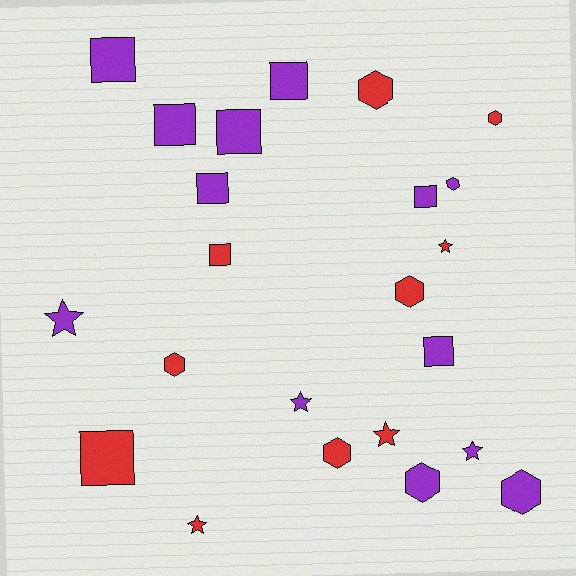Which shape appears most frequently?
Square, with 9 objects.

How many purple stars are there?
There are 3 purple stars.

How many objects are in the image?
There are 23 objects.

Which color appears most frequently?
Purple, with 13 objects.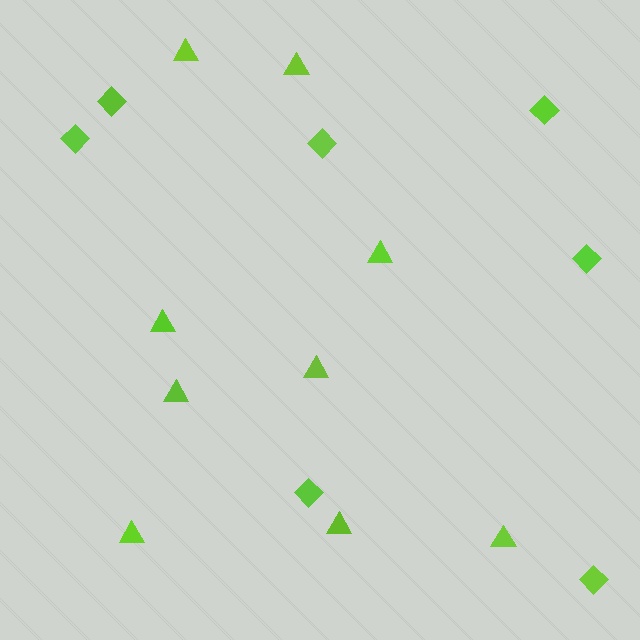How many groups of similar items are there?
There are 2 groups: one group of diamonds (7) and one group of triangles (9).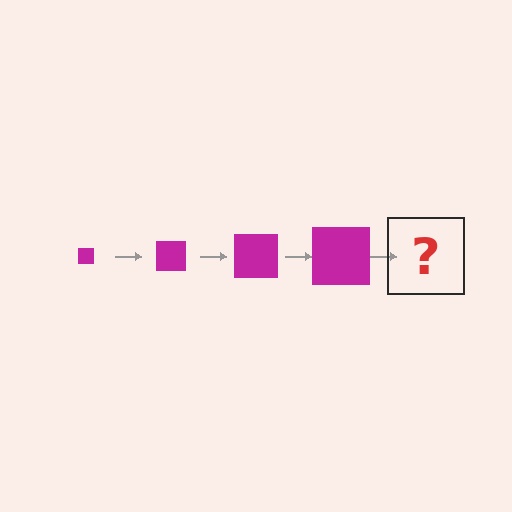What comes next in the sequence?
The next element should be a magenta square, larger than the previous one.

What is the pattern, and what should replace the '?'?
The pattern is that the square gets progressively larger each step. The '?' should be a magenta square, larger than the previous one.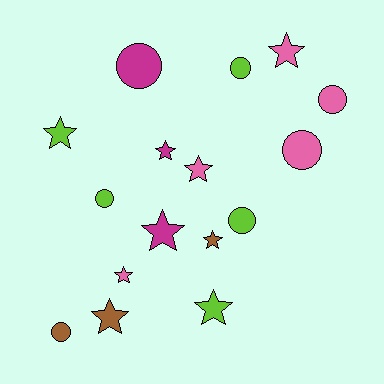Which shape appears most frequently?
Star, with 9 objects.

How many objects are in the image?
There are 16 objects.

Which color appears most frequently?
Lime, with 5 objects.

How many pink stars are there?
There are 3 pink stars.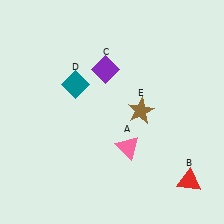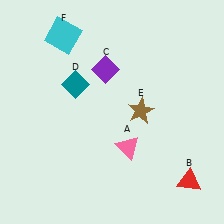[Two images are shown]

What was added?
A cyan square (F) was added in Image 2.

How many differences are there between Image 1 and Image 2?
There is 1 difference between the two images.